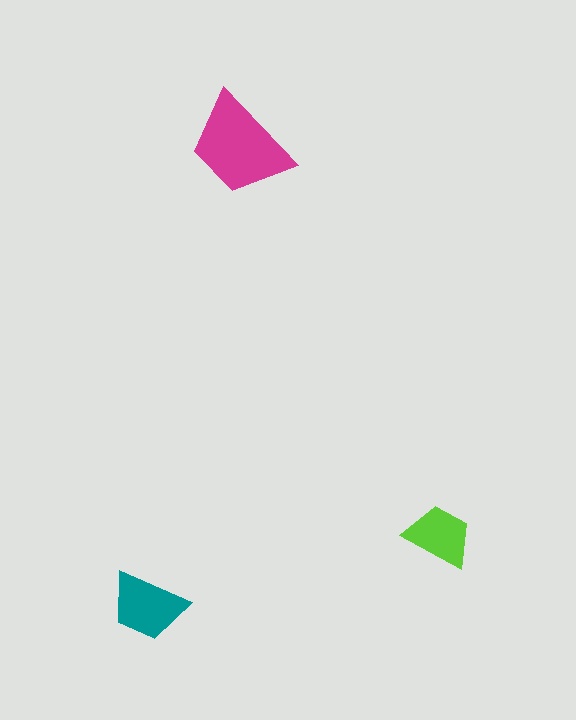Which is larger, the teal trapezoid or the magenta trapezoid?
The magenta one.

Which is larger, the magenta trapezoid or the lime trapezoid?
The magenta one.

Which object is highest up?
The magenta trapezoid is topmost.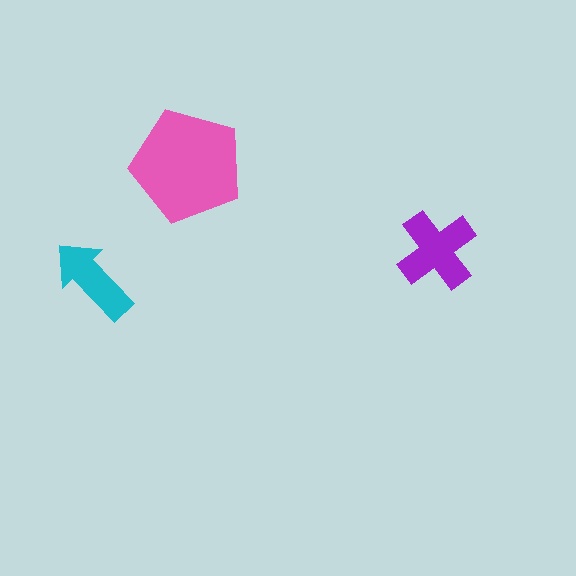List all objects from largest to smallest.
The pink pentagon, the purple cross, the cyan arrow.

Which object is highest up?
The pink pentagon is topmost.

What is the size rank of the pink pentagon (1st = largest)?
1st.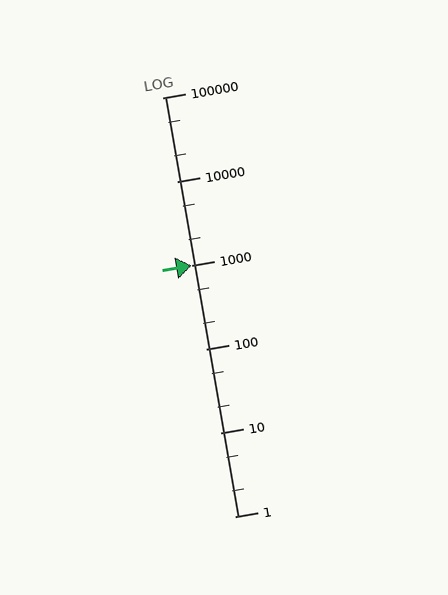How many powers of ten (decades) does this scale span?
The scale spans 5 decades, from 1 to 100000.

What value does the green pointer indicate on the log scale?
The pointer indicates approximately 990.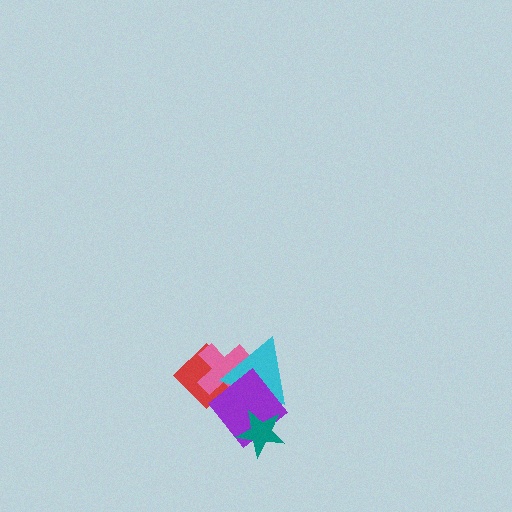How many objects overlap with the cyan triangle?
3 objects overlap with the cyan triangle.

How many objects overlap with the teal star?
1 object overlaps with the teal star.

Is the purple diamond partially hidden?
Yes, it is partially covered by another shape.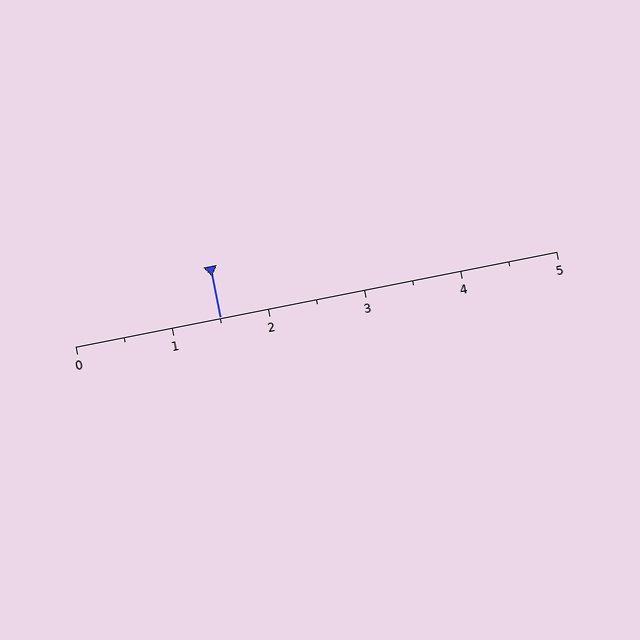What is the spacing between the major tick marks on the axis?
The major ticks are spaced 1 apart.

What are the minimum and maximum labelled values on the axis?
The axis runs from 0 to 5.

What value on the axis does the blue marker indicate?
The marker indicates approximately 1.5.